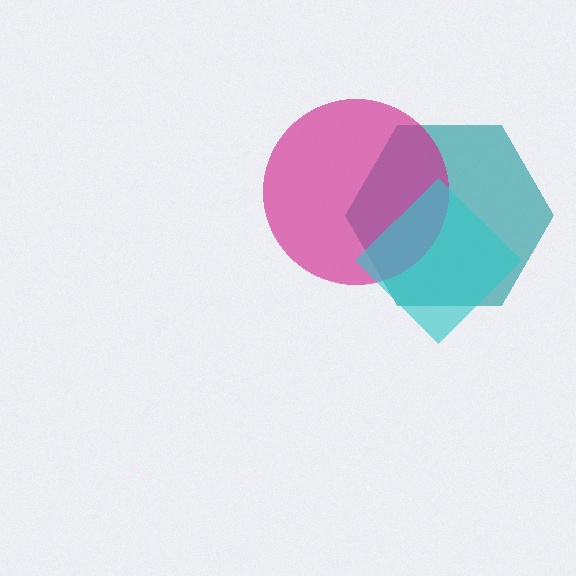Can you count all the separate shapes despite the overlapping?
Yes, there are 3 separate shapes.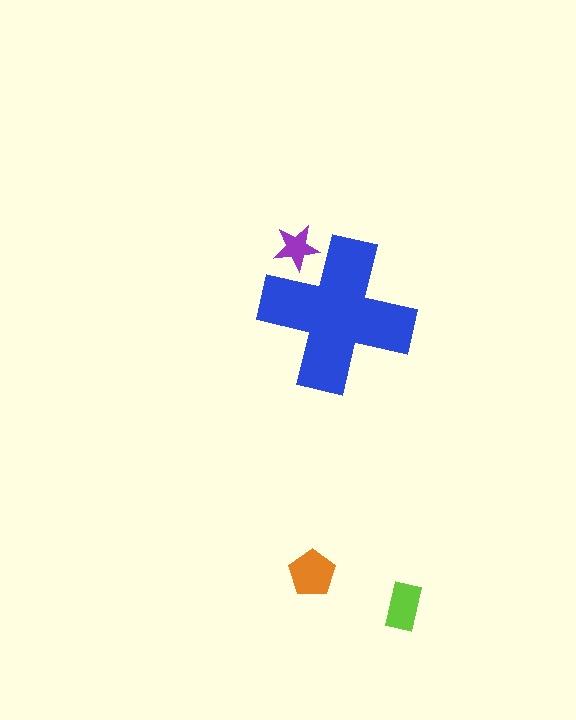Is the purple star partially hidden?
Yes, the purple star is partially hidden behind the blue cross.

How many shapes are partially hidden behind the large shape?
1 shape is partially hidden.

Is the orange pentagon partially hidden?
No, the orange pentagon is fully visible.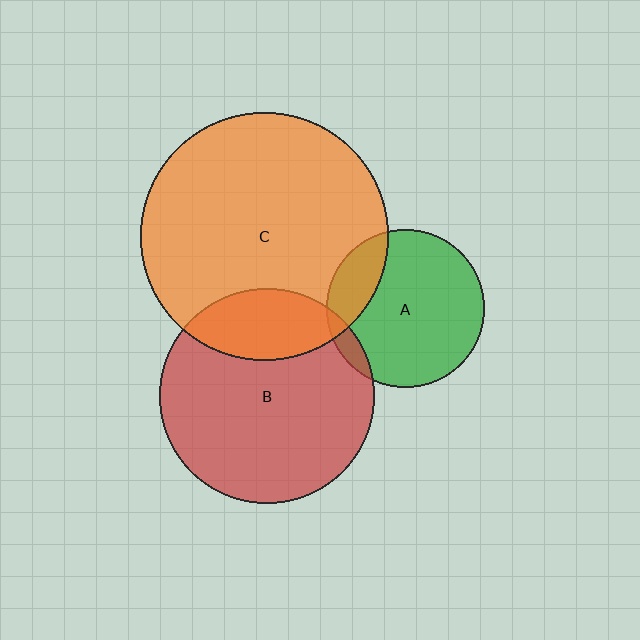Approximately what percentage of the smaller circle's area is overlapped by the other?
Approximately 25%.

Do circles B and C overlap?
Yes.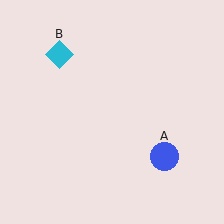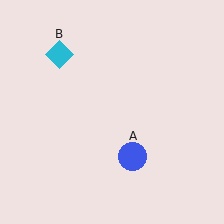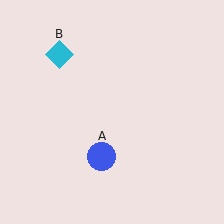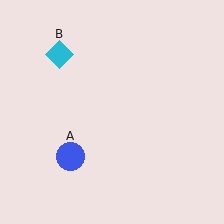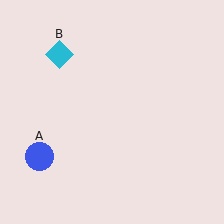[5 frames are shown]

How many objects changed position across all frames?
1 object changed position: blue circle (object A).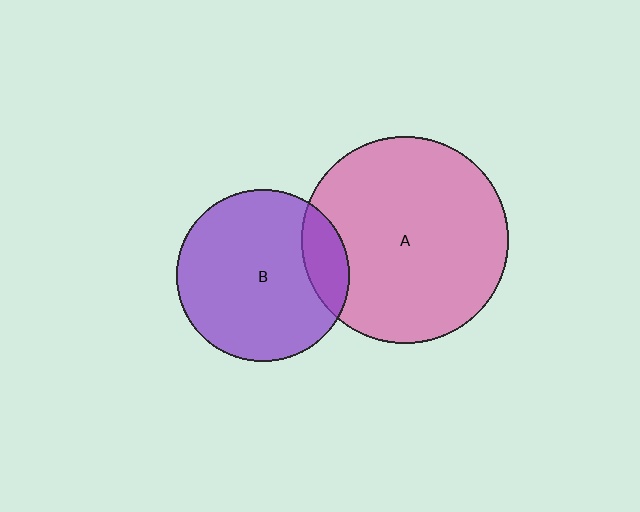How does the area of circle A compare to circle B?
Approximately 1.5 times.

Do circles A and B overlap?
Yes.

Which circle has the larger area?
Circle A (pink).